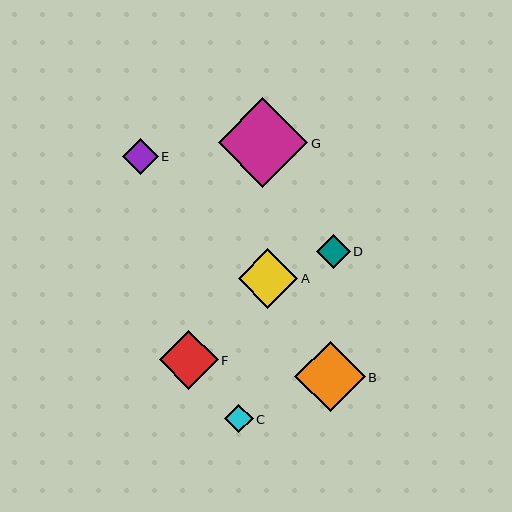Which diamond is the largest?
Diamond G is the largest with a size of approximately 89 pixels.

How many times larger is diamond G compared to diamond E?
Diamond G is approximately 2.5 times the size of diamond E.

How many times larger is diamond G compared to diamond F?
Diamond G is approximately 1.5 times the size of diamond F.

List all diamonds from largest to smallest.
From largest to smallest: G, B, A, F, E, D, C.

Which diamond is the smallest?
Diamond C is the smallest with a size of approximately 28 pixels.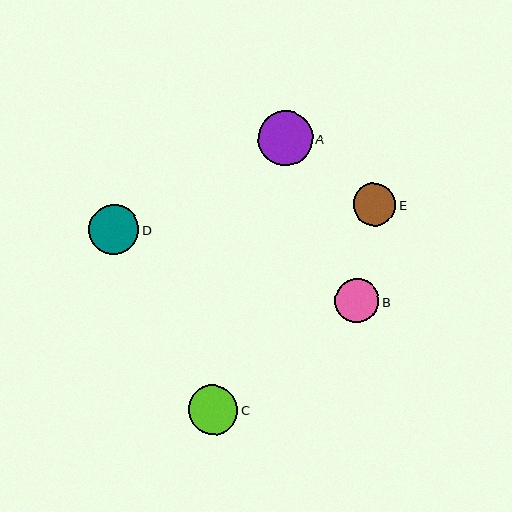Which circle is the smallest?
Circle E is the smallest with a size of approximately 43 pixels.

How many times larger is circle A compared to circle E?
Circle A is approximately 1.3 times the size of circle E.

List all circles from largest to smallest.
From largest to smallest: A, D, C, B, E.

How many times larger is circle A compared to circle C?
Circle A is approximately 1.1 times the size of circle C.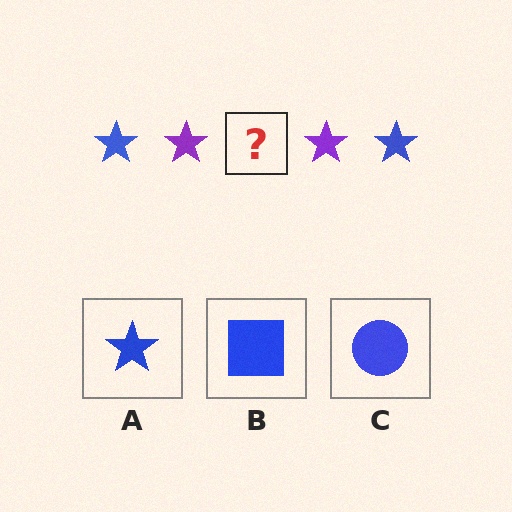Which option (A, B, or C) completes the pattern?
A.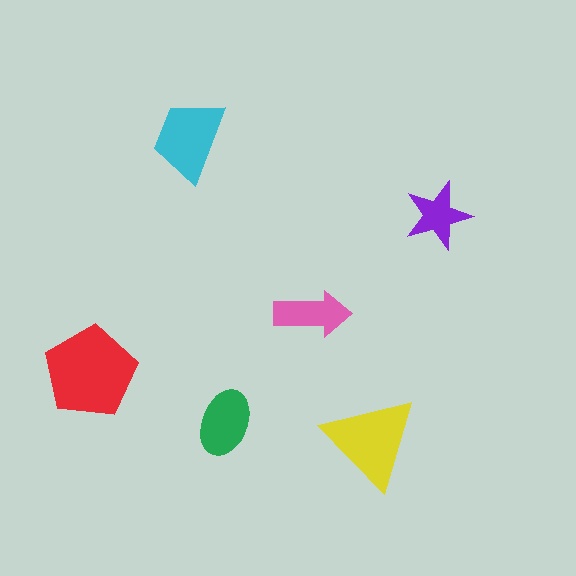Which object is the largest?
The red pentagon.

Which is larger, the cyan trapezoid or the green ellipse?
The cyan trapezoid.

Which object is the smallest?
The purple star.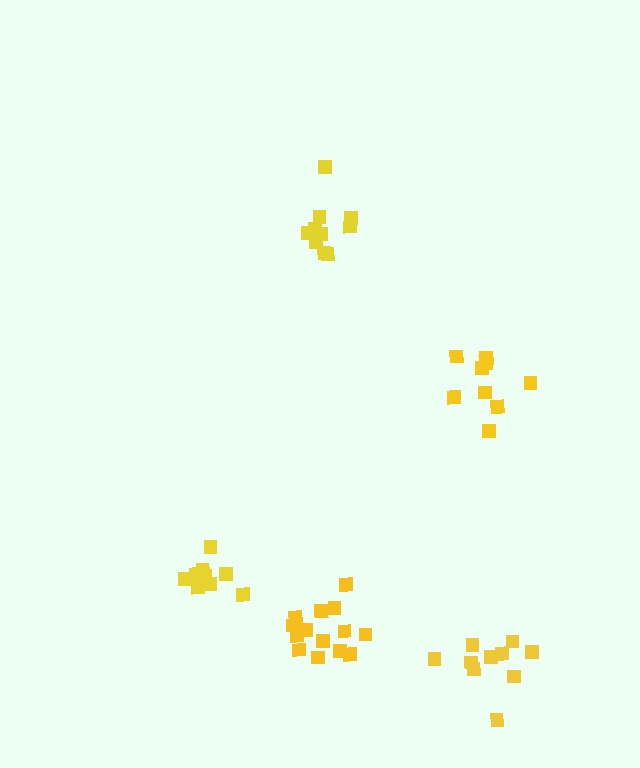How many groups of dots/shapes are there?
There are 5 groups.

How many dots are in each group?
Group 1: 10 dots, Group 2: 10 dots, Group 3: 9 dots, Group 4: 14 dots, Group 5: 9 dots (52 total).